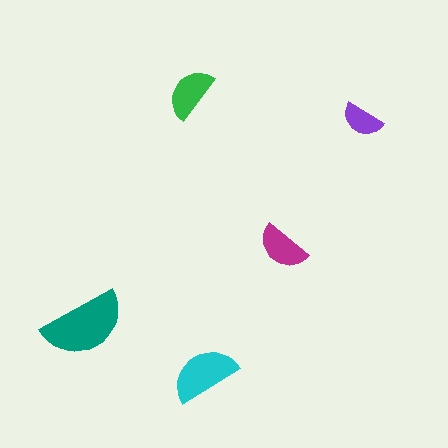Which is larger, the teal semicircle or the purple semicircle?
The teal one.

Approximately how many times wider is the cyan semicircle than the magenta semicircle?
About 1.5 times wider.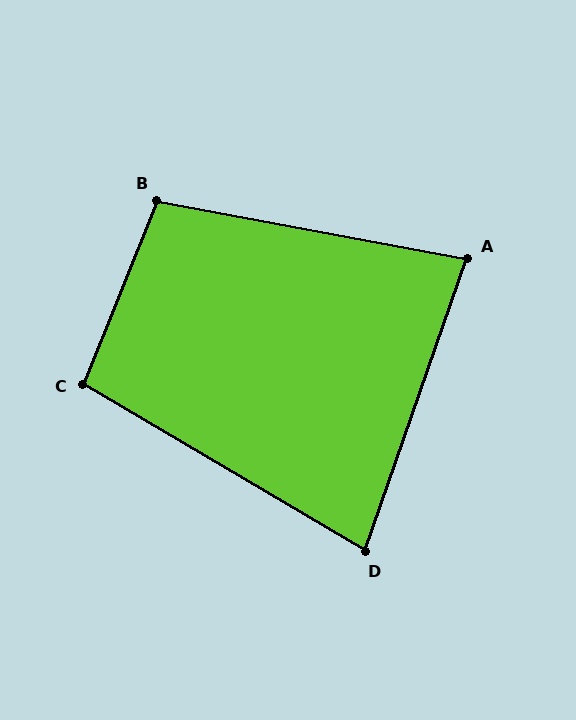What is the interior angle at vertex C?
Approximately 99 degrees (obtuse).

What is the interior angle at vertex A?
Approximately 81 degrees (acute).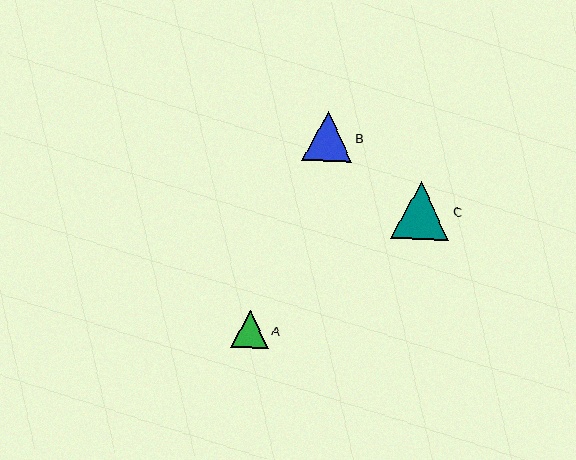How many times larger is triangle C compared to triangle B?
Triangle C is approximately 1.2 times the size of triangle B.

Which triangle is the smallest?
Triangle A is the smallest with a size of approximately 38 pixels.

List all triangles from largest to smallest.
From largest to smallest: C, B, A.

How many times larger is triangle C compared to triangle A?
Triangle C is approximately 1.5 times the size of triangle A.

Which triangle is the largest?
Triangle C is the largest with a size of approximately 58 pixels.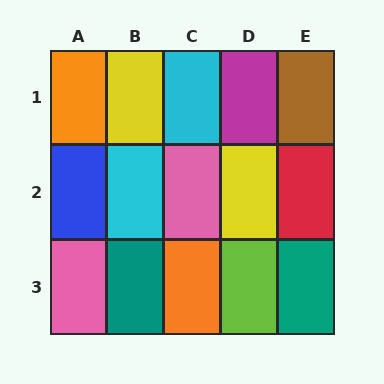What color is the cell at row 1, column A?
Orange.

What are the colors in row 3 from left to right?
Pink, teal, orange, lime, teal.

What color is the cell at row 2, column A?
Blue.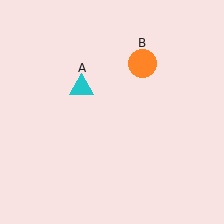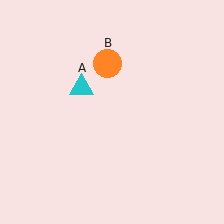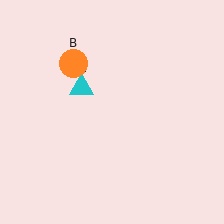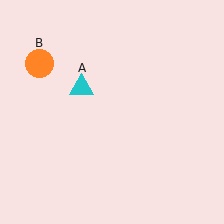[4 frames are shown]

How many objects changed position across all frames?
1 object changed position: orange circle (object B).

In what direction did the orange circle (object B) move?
The orange circle (object B) moved left.